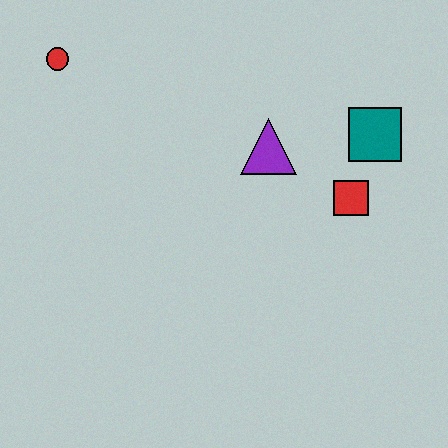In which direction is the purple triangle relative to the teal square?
The purple triangle is to the left of the teal square.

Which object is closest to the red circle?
The purple triangle is closest to the red circle.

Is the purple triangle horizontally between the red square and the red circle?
Yes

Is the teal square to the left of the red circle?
No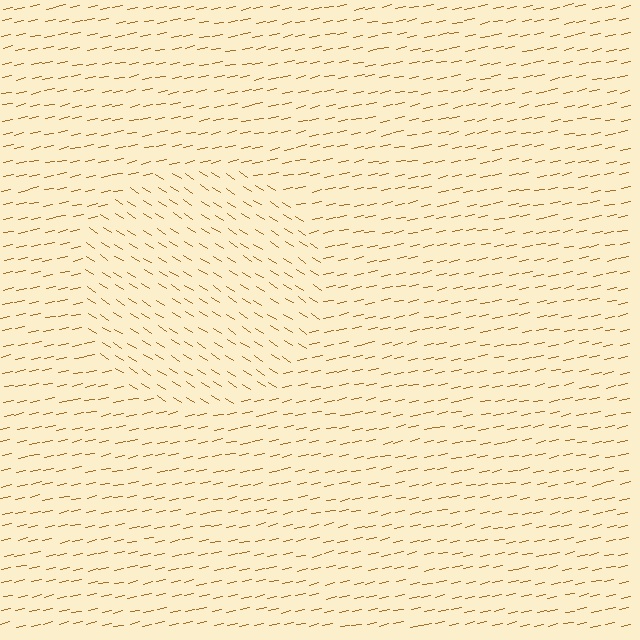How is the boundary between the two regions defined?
The boundary is defined purely by a change in line orientation (approximately 45 degrees difference). All lines are the same color and thickness.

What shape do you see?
I see a circle.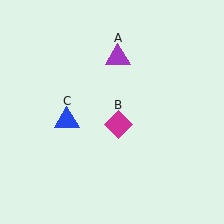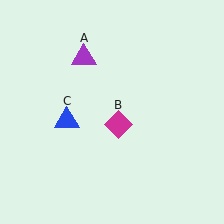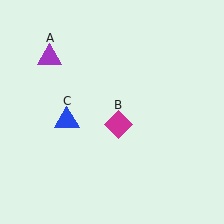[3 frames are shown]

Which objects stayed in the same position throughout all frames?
Magenta diamond (object B) and blue triangle (object C) remained stationary.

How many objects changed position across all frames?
1 object changed position: purple triangle (object A).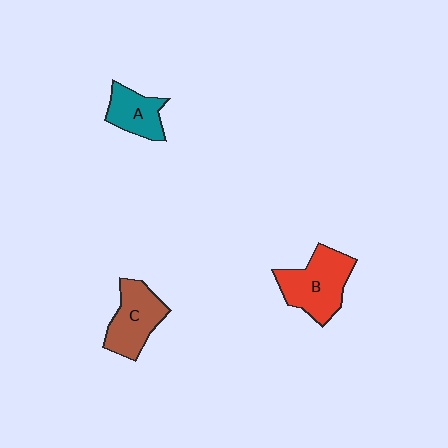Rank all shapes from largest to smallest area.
From largest to smallest: B (red), C (brown), A (teal).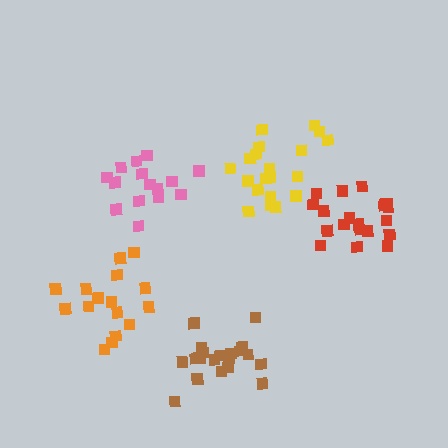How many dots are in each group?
Group 1: 15 dots, Group 2: 16 dots, Group 3: 20 dots, Group 4: 20 dots, Group 5: 20 dots (91 total).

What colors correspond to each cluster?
The clusters are colored: pink, orange, yellow, brown, red.